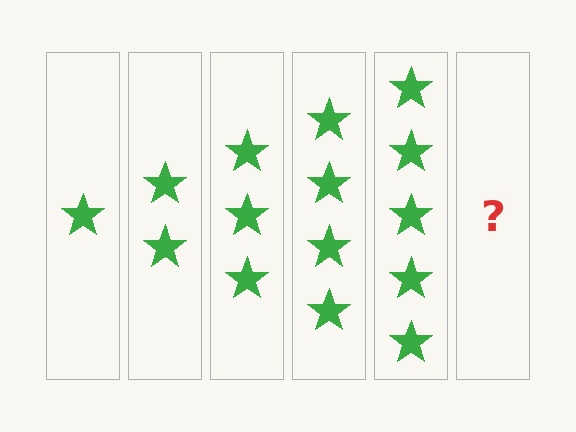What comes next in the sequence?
The next element should be 6 stars.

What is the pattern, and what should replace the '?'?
The pattern is that each step adds one more star. The '?' should be 6 stars.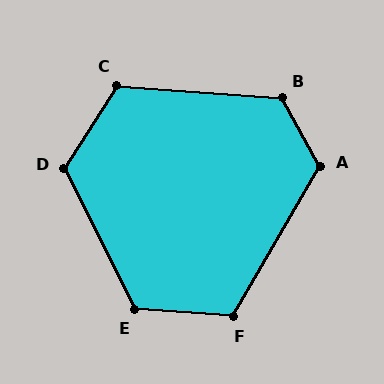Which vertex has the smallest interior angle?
F, at approximately 117 degrees.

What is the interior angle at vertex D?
Approximately 121 degrees (obtuse).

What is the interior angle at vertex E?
Approximately 121 degrees (obtuse).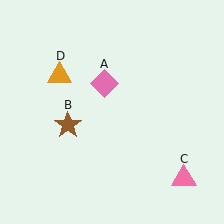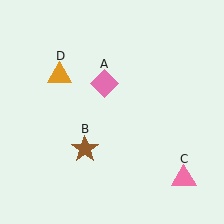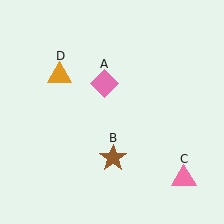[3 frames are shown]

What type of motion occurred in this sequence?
The brown star (object B) rotated counterclockwise around the center of the scene.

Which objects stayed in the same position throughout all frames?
Pink diamond (object A) and pink triangle (object C) and orange triangle (object D) remained stationary.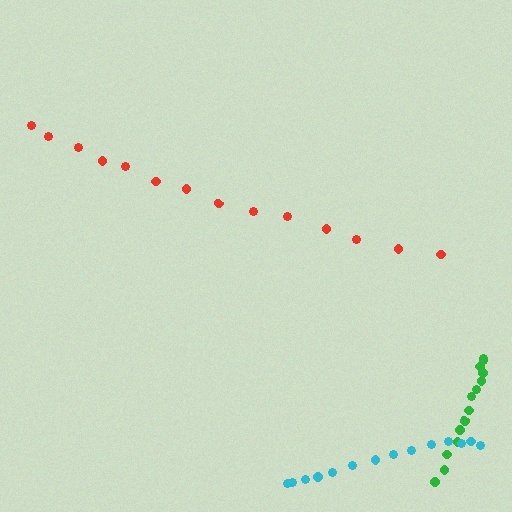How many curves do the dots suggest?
There are 3 distinct paths.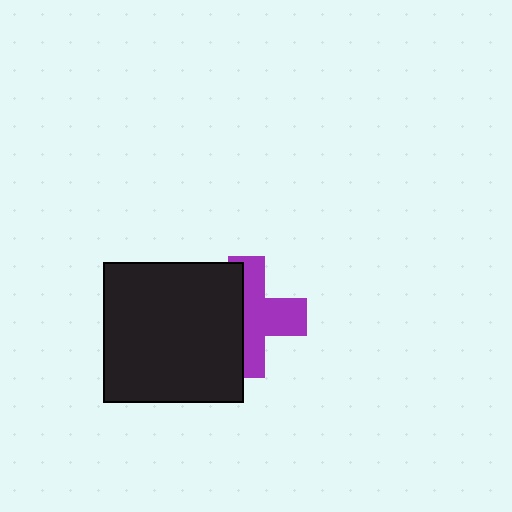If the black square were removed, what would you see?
You would see the complete purple cross.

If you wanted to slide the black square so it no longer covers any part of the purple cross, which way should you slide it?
Slide it left — that is the most direct way to separate the two shapes.